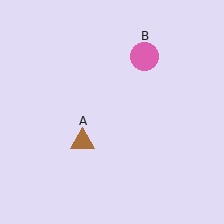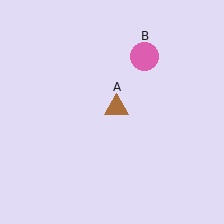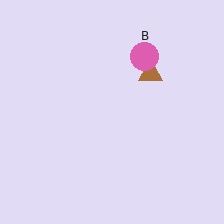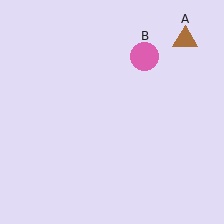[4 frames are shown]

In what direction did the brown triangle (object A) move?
The brown triangle (object A) moved up and to the right.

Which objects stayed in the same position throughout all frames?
Pink circle (object B) remained stationary.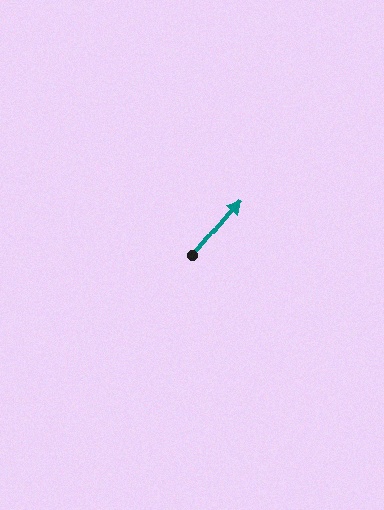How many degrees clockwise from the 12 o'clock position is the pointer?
Approximately 41 degrees.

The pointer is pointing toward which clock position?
Roughly 1 o'clock.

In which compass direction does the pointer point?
Northeast.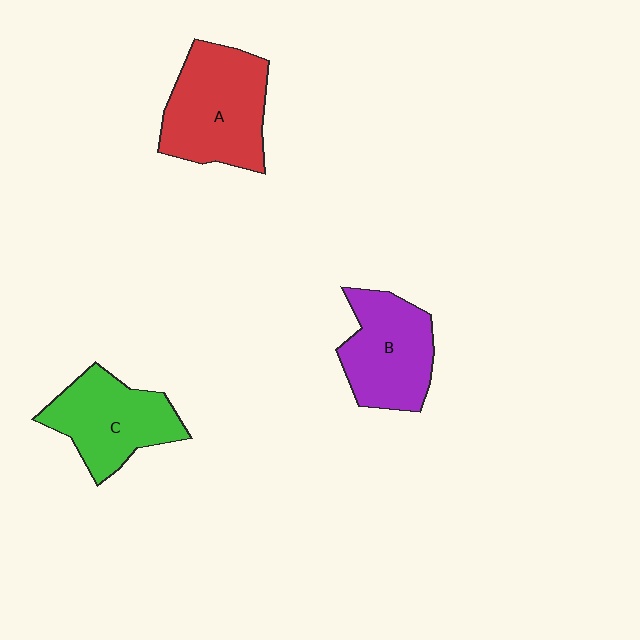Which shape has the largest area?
Shape A (red).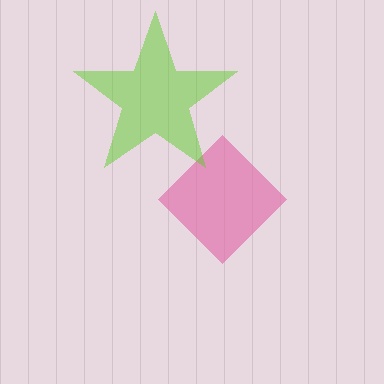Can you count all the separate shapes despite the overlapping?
Yes, there are 2 separate shapes.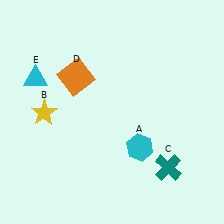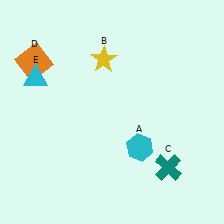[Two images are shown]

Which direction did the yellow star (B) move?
The yellow star (B) moved right.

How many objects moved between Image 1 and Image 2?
2 objects moved between the two images.